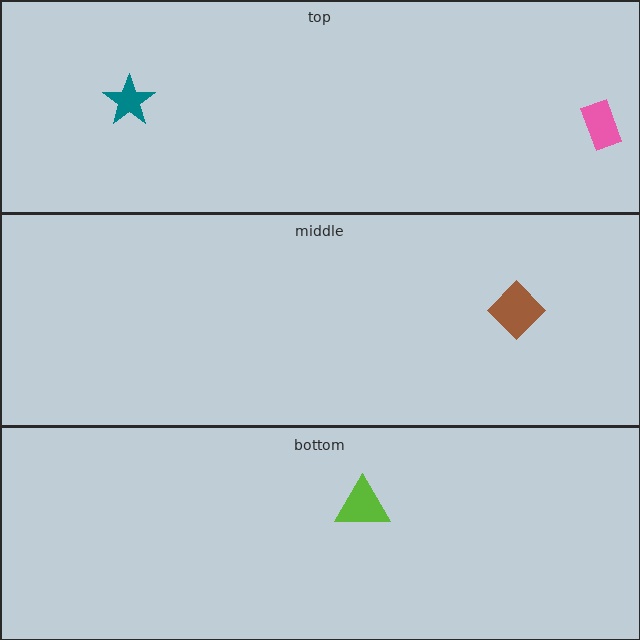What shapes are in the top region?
The teal star, the pink rectangle.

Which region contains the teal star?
The top region.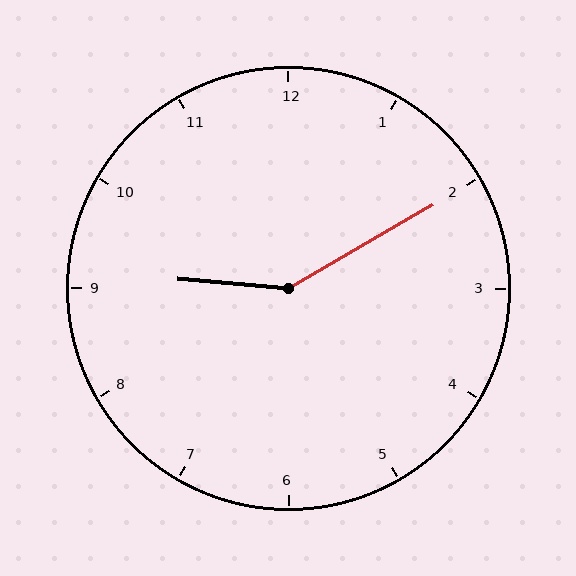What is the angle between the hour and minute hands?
Approximately 145 degrees.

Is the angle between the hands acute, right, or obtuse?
It is obtuse.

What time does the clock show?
9:10.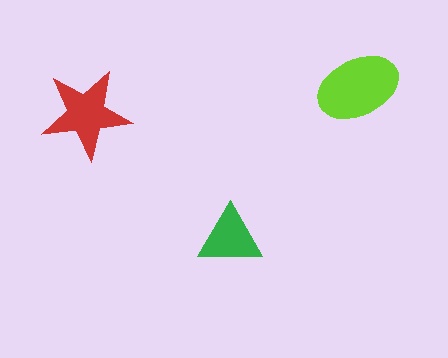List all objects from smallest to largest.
The green triangle, the red star, the lime ellipse.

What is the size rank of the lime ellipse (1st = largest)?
1st.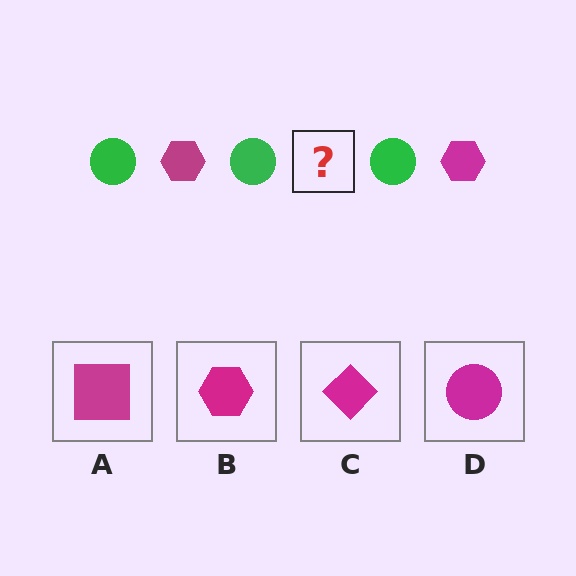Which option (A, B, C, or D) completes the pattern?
B.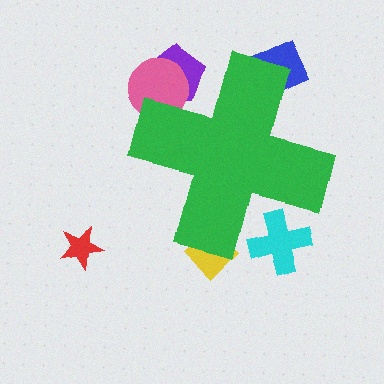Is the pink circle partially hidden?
Yes, the pink circle is partially hidden behind the green cross.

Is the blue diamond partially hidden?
Yes, the blue diamond is partially hidden behind the green cross.